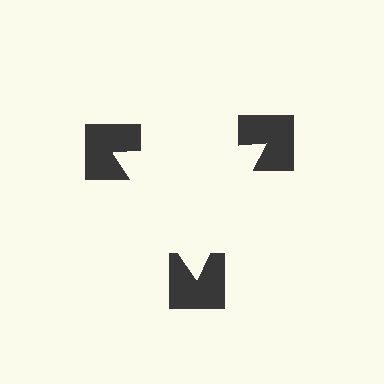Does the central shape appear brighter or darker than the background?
It typically appears slightly brighter than the background, even though no actual brightness change is drawn.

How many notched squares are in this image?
There are 3 — one at each vertex of the illusory triangle.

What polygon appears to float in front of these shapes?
An illusory triangle — its edges are inferred from the aligned wedge cuts in the notched squares, not physically drawn.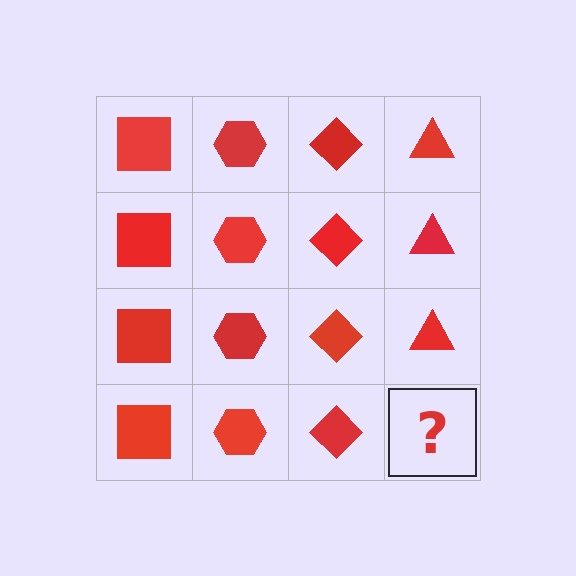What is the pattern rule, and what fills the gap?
The rule is that each column has a consistent shape. The gap should be filled with a red triangle.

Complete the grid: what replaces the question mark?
The question mark should be replaced with a red triangle.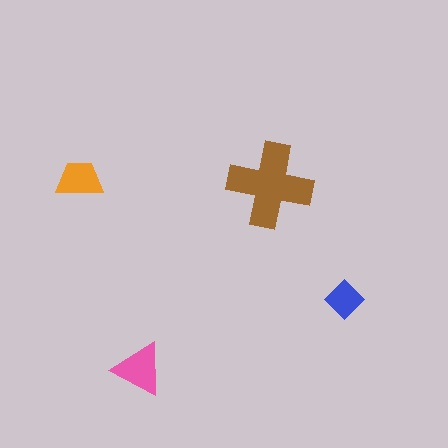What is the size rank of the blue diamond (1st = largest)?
4th.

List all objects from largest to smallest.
The brown cross, the pink triangle, the orange trapezoid, the blue diamond.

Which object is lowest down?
The pink triangle is bottommost.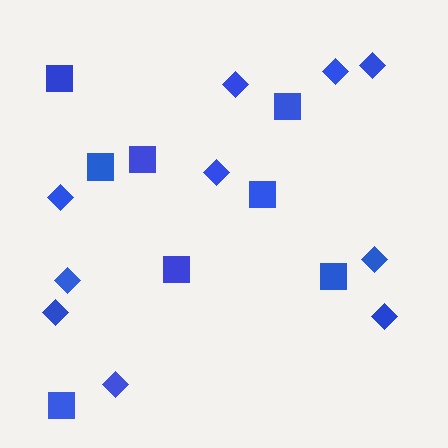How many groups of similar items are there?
There are 2 groups: one group of diamonds (10) and one group of squares (8).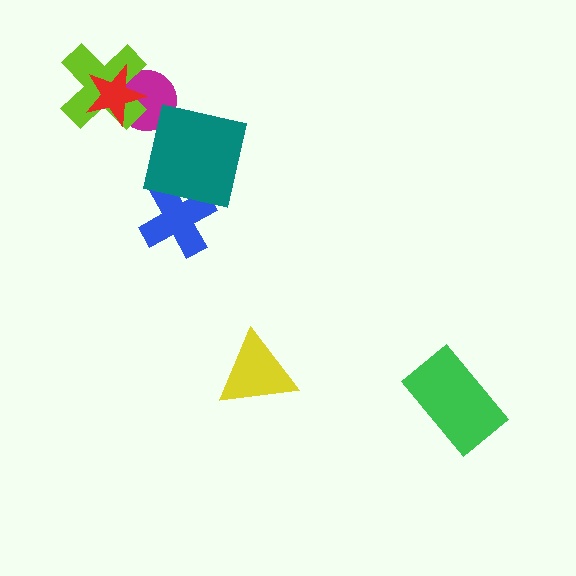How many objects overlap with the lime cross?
2 objects overlap with the lime cross.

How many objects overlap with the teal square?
1 object overlaps with the teal square.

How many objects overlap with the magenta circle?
2 objects overlap with the magenta circle.